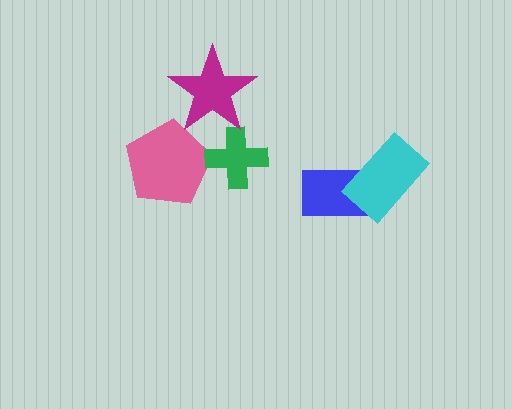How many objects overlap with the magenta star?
0 objects overlap with the magenta star.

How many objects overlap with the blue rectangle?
1 object overlaps with the blue rectangle.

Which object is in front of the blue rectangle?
The cyan rectangle is in front of the blue rectangle.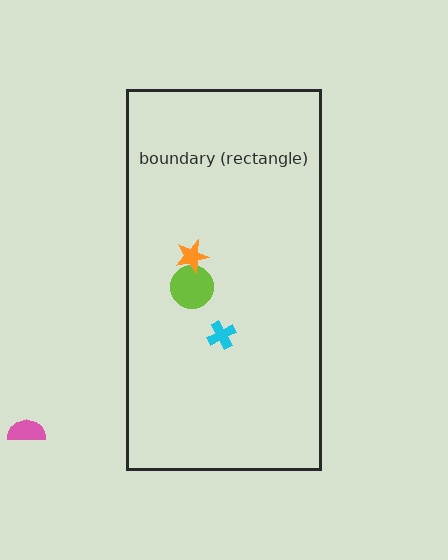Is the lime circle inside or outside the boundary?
Inside.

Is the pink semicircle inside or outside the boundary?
Outside.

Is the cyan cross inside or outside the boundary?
Inside.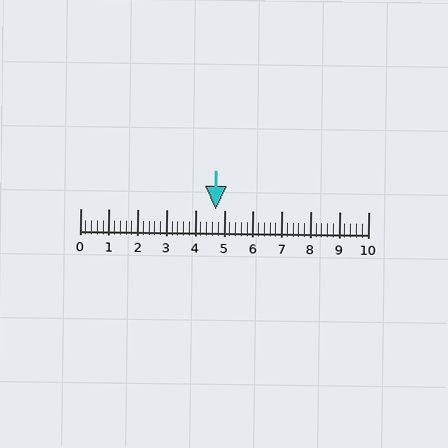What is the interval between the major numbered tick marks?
The major tick marks are spaced 1 units apart.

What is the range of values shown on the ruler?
The ruler shows values from 0 to 10.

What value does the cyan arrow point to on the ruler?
The cyan arrow points to approximately 4.7.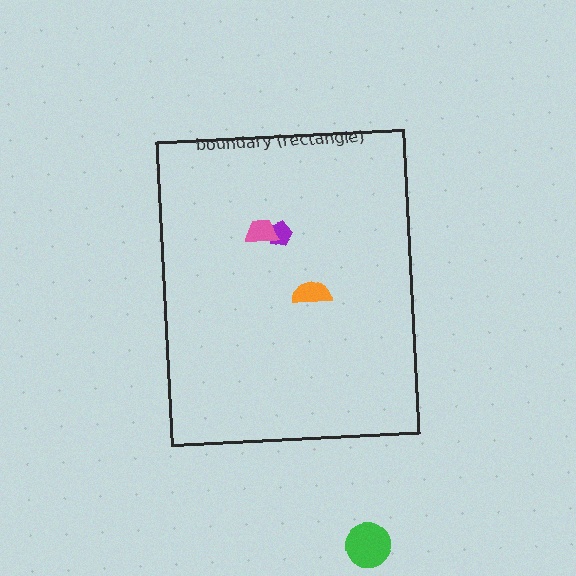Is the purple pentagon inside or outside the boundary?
Inside.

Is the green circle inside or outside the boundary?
Outside.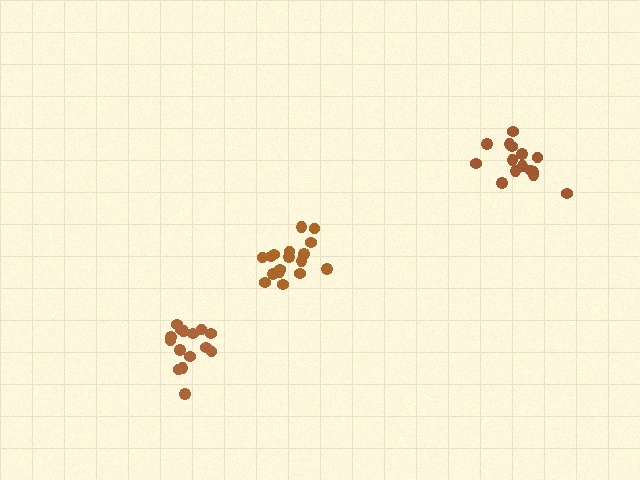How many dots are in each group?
Group 1: 15 dots, Group 2: 15 dots, Group 3: 17 dots (47 total).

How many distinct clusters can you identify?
There are 3 distinct clusters.